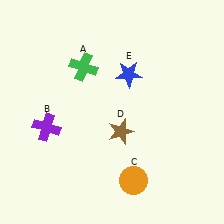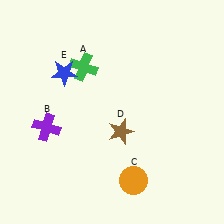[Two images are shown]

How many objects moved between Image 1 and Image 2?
1 object moved between the two images.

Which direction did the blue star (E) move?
The blue star (E) moved left.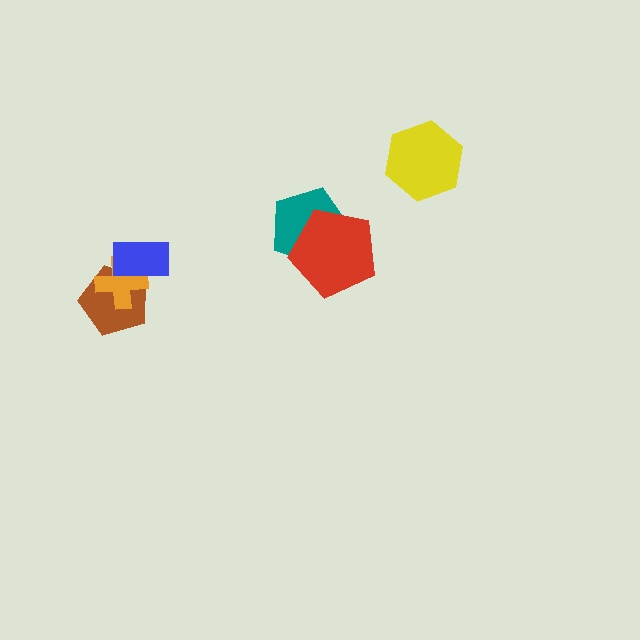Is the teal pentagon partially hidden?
Yes, it is partially covered by another shape.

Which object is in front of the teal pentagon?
The red pentagon is in front of the teal pentagon.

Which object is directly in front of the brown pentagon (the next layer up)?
The orange cross is directly in front of the brown pentagon.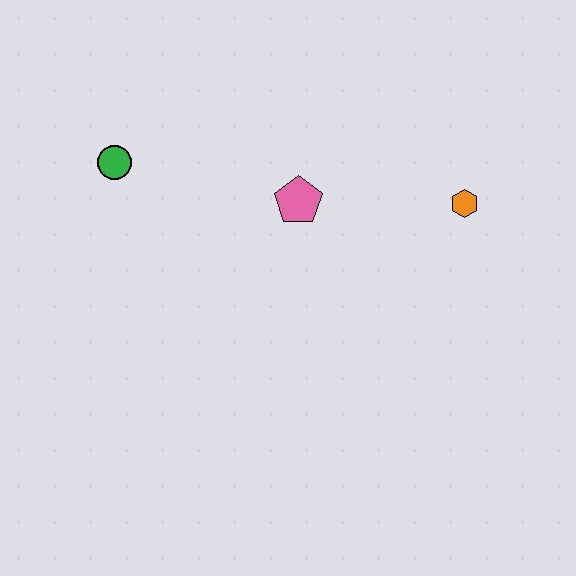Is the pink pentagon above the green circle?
No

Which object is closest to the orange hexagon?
The pink pentagon is closest to the orange hexagon.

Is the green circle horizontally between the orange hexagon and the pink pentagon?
No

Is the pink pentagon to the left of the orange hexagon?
Yes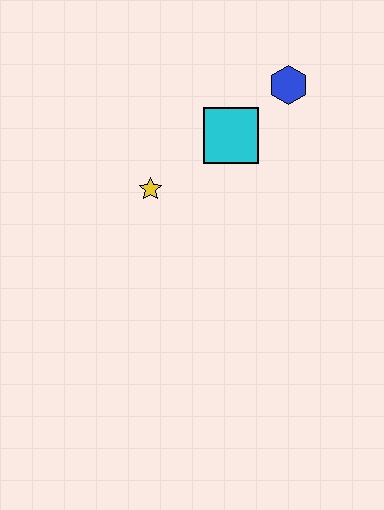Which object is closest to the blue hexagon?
The cyan square is closest to the blue hexagon.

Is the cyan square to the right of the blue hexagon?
No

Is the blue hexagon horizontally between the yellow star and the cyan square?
No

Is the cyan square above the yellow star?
Yes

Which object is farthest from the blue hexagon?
The yellow star is farthest from the blue hexagon.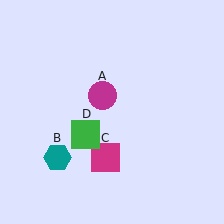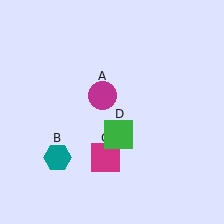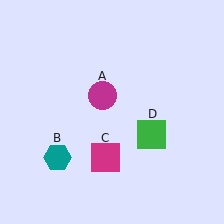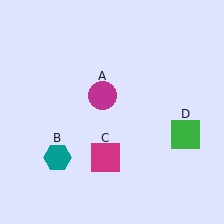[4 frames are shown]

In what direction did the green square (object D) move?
The green square (object D) moved right.